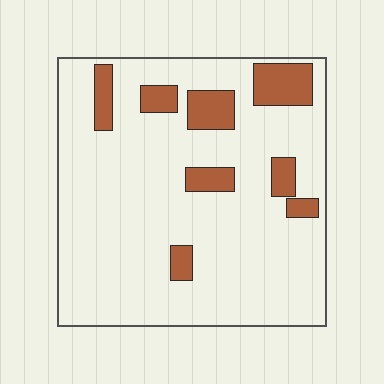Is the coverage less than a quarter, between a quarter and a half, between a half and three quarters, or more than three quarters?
Less than a quarter.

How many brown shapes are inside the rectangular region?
8.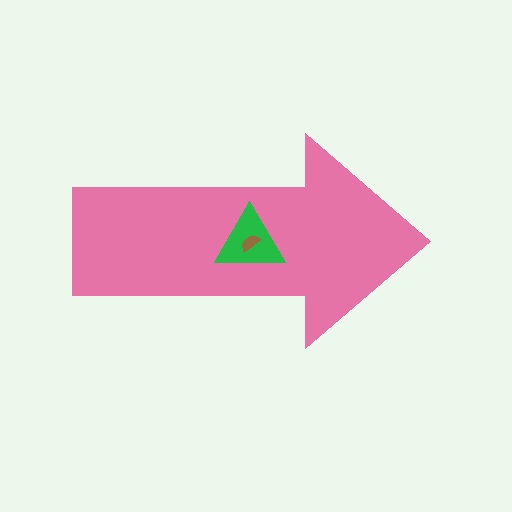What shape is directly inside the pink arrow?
The green triangle.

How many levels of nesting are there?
3.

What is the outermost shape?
The pink arrow.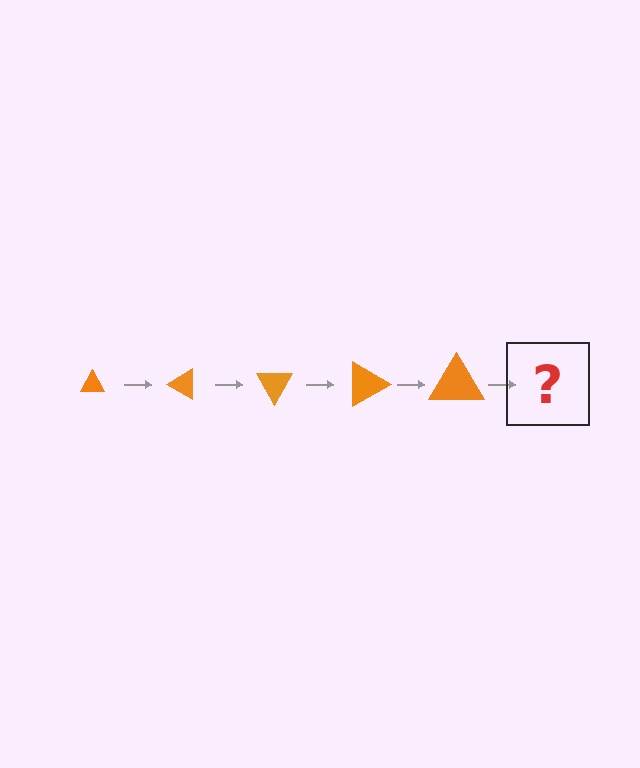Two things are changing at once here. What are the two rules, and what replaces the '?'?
The two rules are that the triangle grows larger each step and it rotates 30 degrees each step. The '?' should be a triangle, larger than the previous one and rotated 150 degrees from the start.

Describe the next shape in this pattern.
It should be a triangle, larger than the previous one and rotated 150 degrees from the start.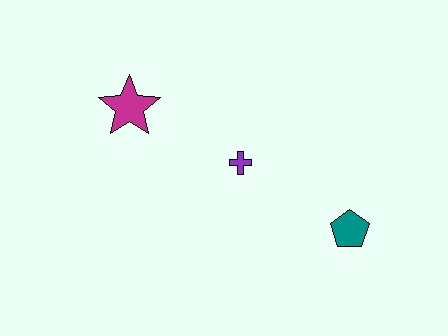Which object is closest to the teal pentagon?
The purple cross is closest to the teal pentagon.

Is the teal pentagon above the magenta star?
No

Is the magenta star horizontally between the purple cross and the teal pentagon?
No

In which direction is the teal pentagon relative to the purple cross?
The teal pentagon is to the right of the purple cross.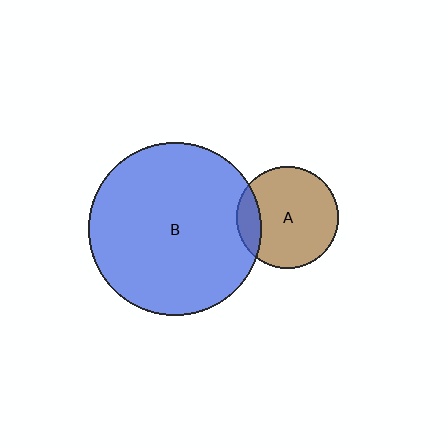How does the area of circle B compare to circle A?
Approximately 2.9 times.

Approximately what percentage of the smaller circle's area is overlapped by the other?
Approximately 15%.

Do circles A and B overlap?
Yes.